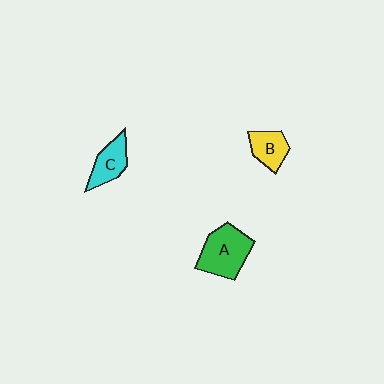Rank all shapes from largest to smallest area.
From largest to smallest: A (green), C (cyan), B (yellow).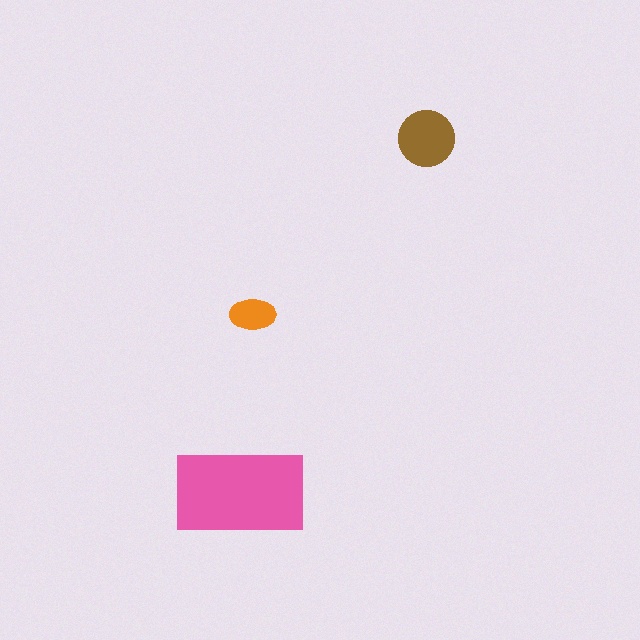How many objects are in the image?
There are 3 objects in the image.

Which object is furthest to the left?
The pink rectangle is leftmost.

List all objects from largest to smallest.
The pink rectangle, the brown circle, the orange ellipse.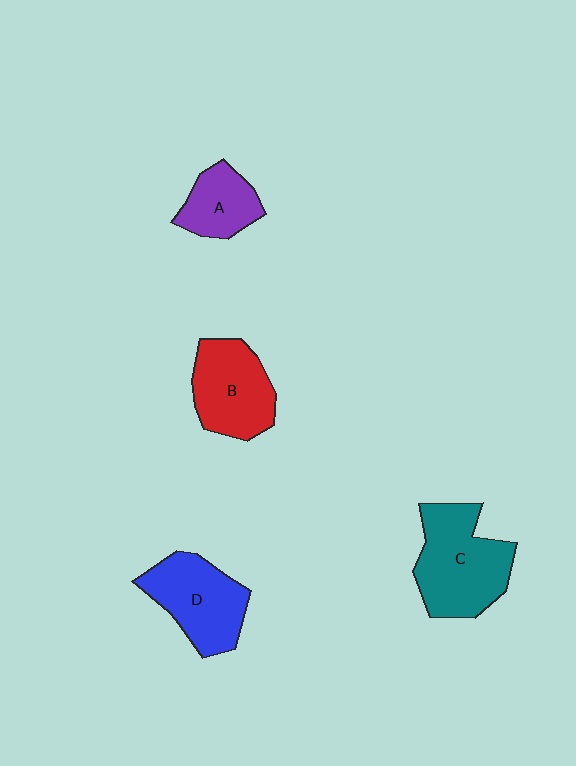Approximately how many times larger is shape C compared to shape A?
Approximately 1.9 times.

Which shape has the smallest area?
Shape A (purple).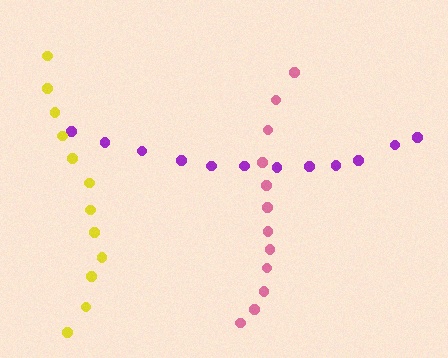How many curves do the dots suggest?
There are 3 distinct paths.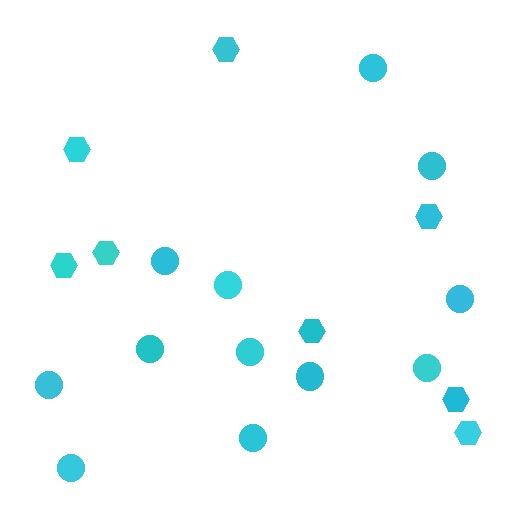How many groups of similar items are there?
There are 2 groups: one group of hexagons (8) and one group of circles (12).